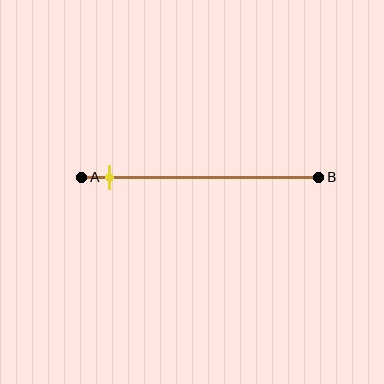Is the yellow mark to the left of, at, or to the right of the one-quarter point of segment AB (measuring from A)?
The yellow mark is to the left of the one-quarter point of segment AB.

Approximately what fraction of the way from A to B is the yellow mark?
The yellow mark is approximately 10% of the way from A to B.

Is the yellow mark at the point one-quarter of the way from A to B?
No, the mark is at about 10% from A, not at the 25% one-quarter point.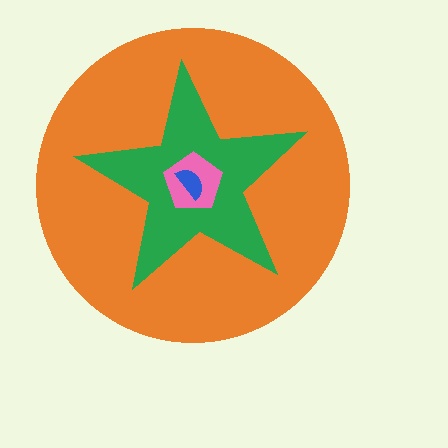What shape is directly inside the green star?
The pink pentagon.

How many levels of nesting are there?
4.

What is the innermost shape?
The blue semicircle.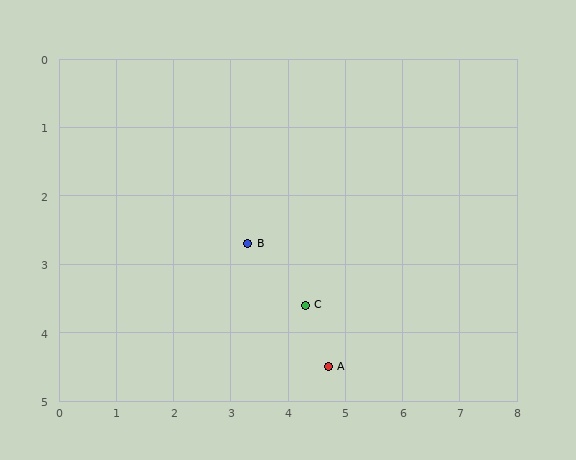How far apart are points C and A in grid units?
Points C and A are about 1.0 grid units apart.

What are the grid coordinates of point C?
Point C is at approximately (4.3, 3.6).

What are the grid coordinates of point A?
Point A is at approximately (4.7, 4.5).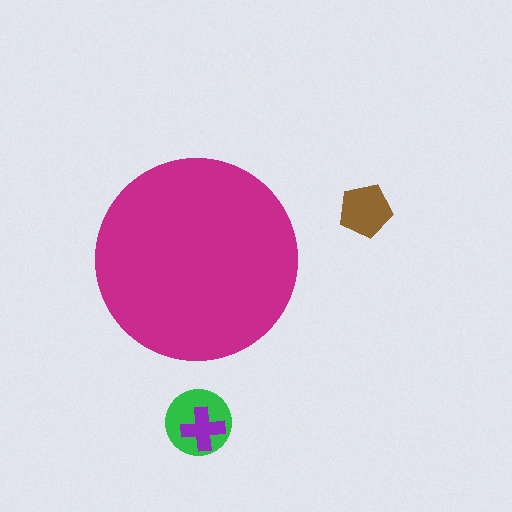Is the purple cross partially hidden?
No, the purple cross is fully visible.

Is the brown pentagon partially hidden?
No, the brown pentagon is fully visible.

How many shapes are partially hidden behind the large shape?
0 shapes are partially hidden.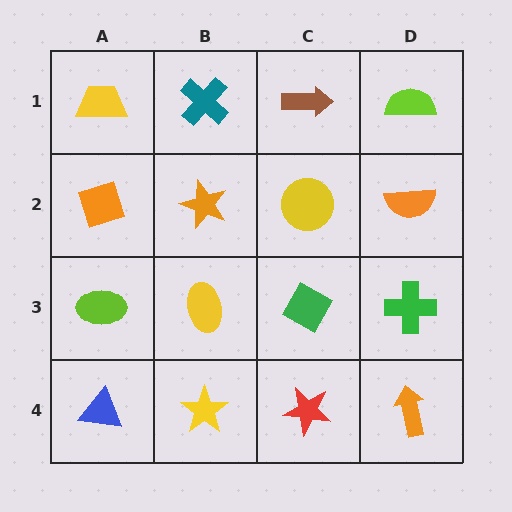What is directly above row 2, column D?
A lime semicircle.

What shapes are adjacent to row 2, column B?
A teal cross (row 1, column B), a yellow ellipse (row 3, column B), an orange diamond (row 2, column A), a yellow circle (row 2, column C).